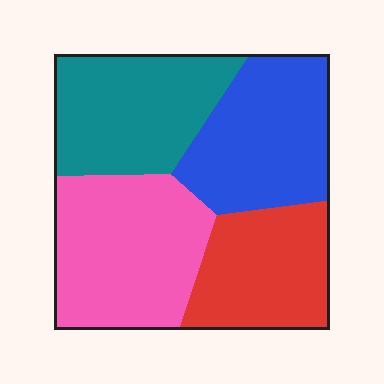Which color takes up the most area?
Pink, at roughly 30%.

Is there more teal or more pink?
Pink.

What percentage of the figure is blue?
Blue takes up about one quarter (1/4) of the figure.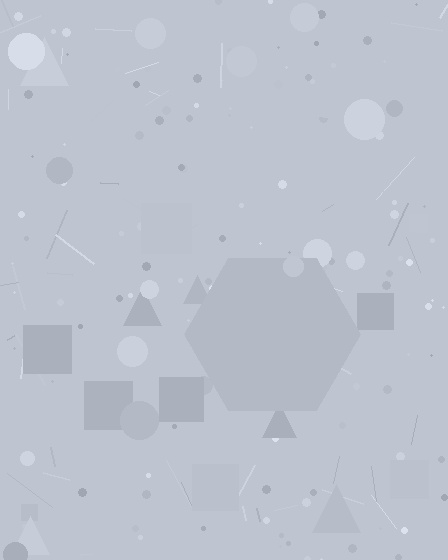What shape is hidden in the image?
A hexagon is hidden in the image.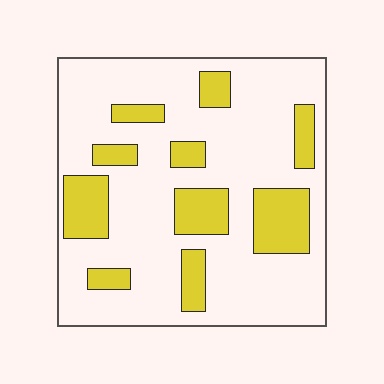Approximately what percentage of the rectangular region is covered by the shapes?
Approximately 25%.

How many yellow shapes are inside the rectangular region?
10.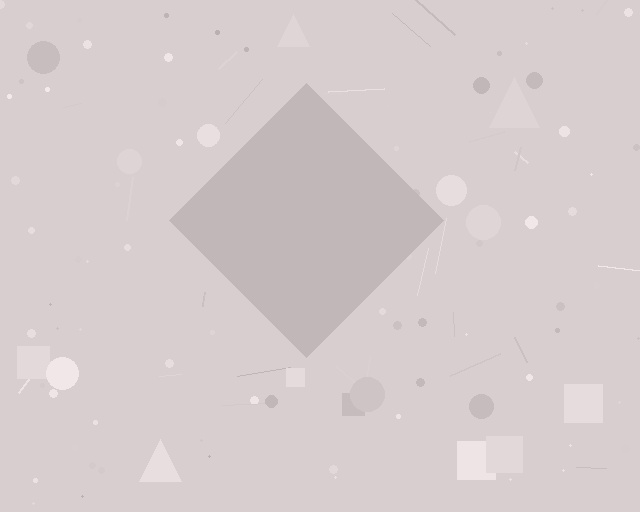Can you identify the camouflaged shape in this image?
The camouflaged shape is a diamond.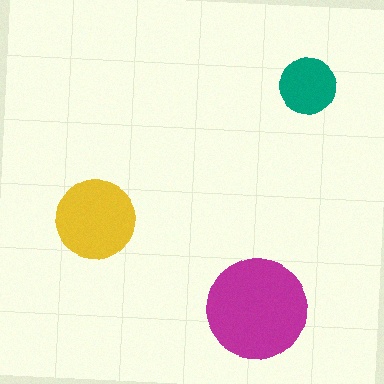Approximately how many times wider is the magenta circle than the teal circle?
About 2 times wider.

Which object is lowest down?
The magenta circle is bottommost.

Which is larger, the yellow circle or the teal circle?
The yellow one.